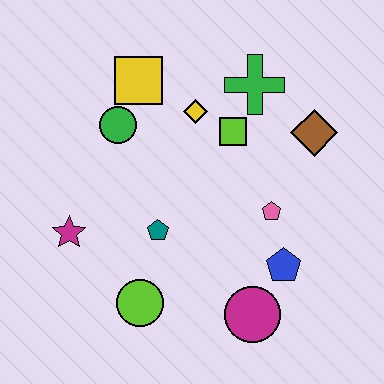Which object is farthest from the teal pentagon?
The brown diamond is farthest from the teal pentagon.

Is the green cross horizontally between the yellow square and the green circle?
No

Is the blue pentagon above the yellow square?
No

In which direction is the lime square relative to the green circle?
The lime square is to the right of the green circle.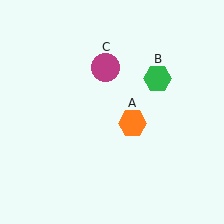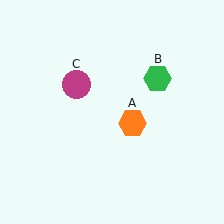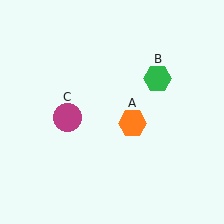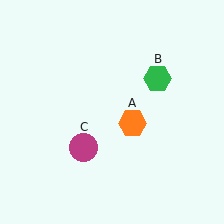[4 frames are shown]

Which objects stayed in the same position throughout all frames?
Orange hexagon (object A) and green hexagon (object B) remained stationary.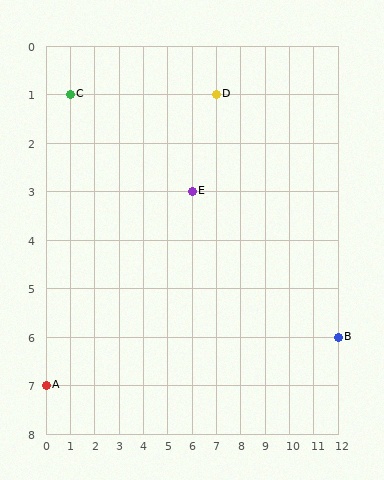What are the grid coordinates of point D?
Point D is at grid coordinates (7, 1).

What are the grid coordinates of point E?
Point E is at grid coordinates (6, 3).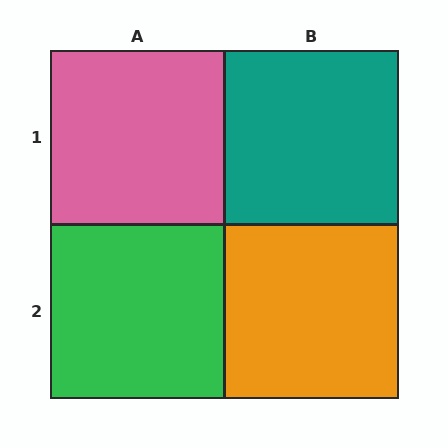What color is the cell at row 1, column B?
Teal.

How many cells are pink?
1 cell is pink.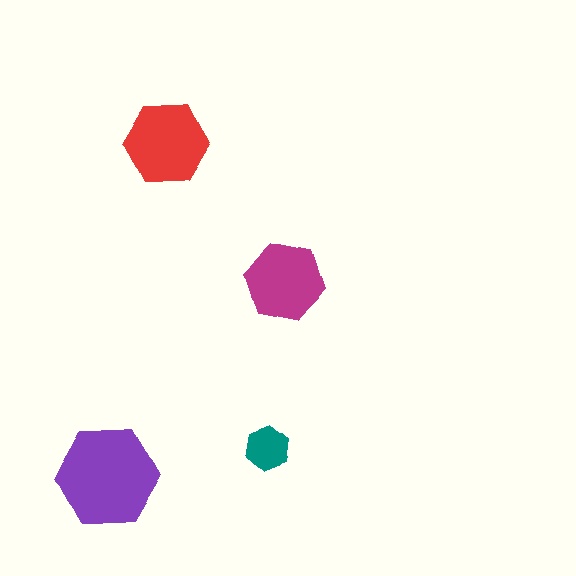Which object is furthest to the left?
The purple hexagon is leftmost.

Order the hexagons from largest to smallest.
the purple one, the red one, the magenta one, the teal one.